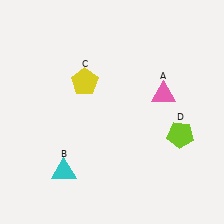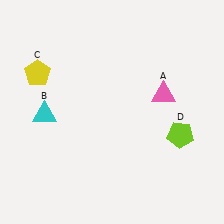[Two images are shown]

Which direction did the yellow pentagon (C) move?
The yellow pentagon (C) moved left.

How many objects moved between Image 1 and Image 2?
2 objects moved between the two images.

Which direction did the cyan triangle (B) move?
The cyan triangle (B) moved up.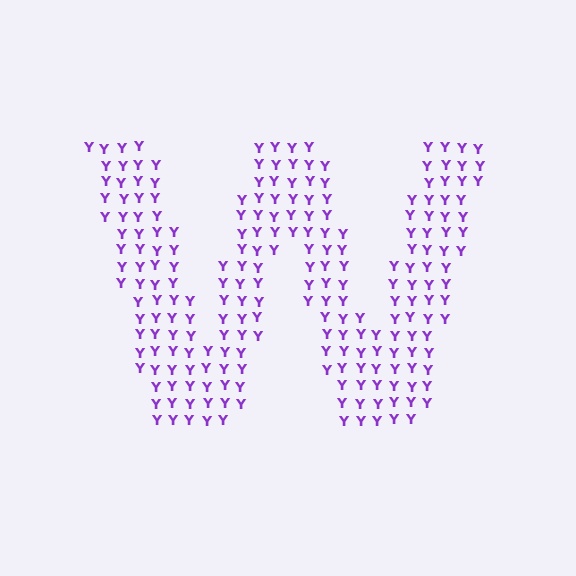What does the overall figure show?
The overall figure shows the letter W.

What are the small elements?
The small elements are letter Y's.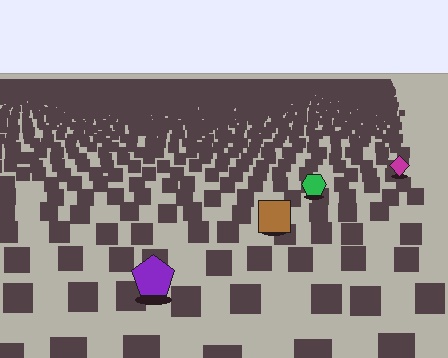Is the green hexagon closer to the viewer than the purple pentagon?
No. The purple pentagon is closer — you can tell from the texture gradient: the ground texture is coarser near it.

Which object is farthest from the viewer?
The magenta diamond is farthest from the viewer. It appears smaller and the ground texture around it is denser.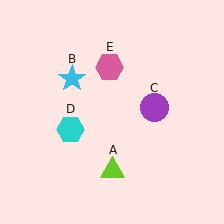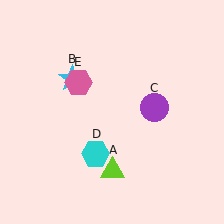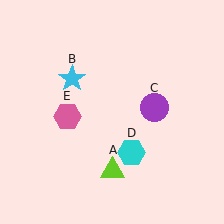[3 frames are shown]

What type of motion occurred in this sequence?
The cyan hexagon (object D), pink hexagon (object E) rotated counterclockwise around the center of the scene.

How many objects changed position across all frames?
2 objects changed position: cyan hexagon (object D), pink hexagon (object E).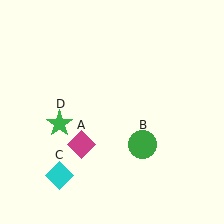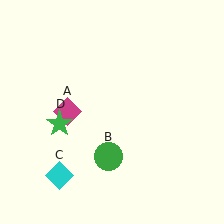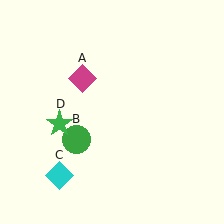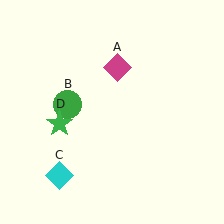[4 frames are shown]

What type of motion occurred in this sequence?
The magenta diamond (object A), green circle (object B) rotated clockwise around the center of the scene.